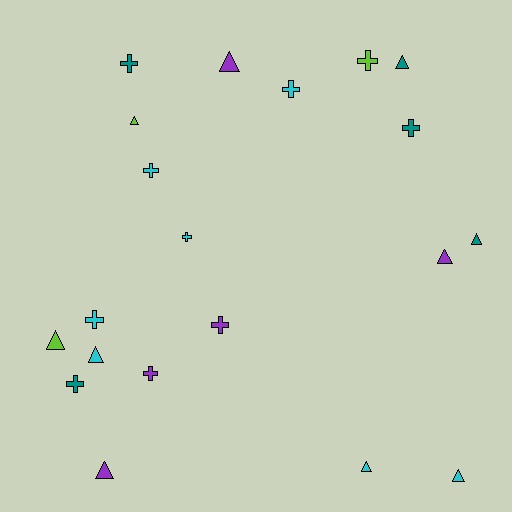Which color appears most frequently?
Cyan, with 7 objects.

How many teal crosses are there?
There are 3 teal crosses.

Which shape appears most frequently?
Triangle, with 10 objects.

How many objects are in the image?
There are 20 objects.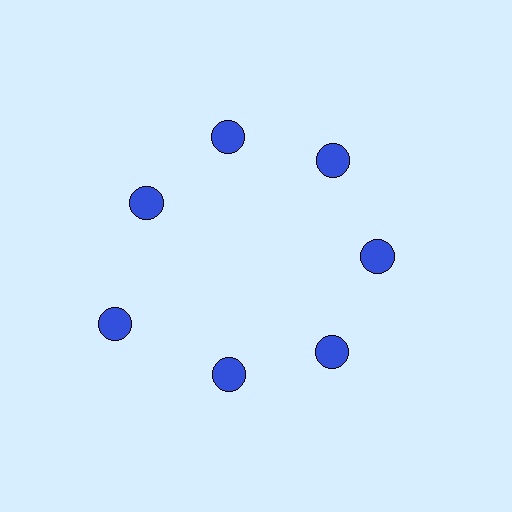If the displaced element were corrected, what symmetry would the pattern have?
It would have 7-fold rotational symmetry — the pattern would map onto itself every 51 degrees.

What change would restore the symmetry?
The symmetry would be restored by moving it inward, back onto the ring so that all 7 circles sit at equal angles and equal distance from the center.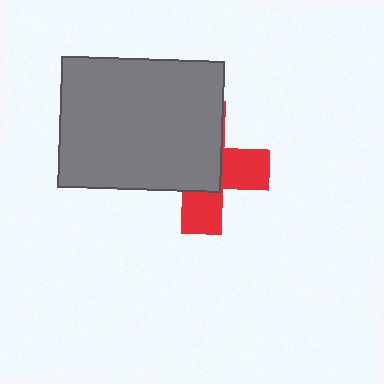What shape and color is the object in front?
The object in front is a gray rectangle.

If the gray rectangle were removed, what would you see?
You would see the complete red cross.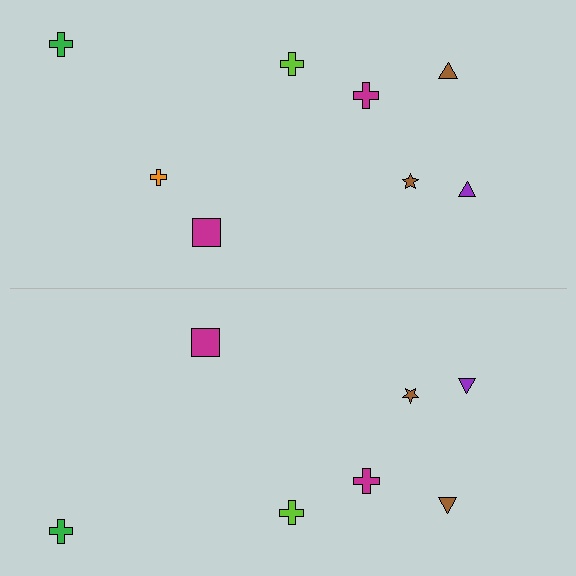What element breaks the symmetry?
A orange cross is missing from the bottom side.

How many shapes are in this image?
There are 15 shapes in this image.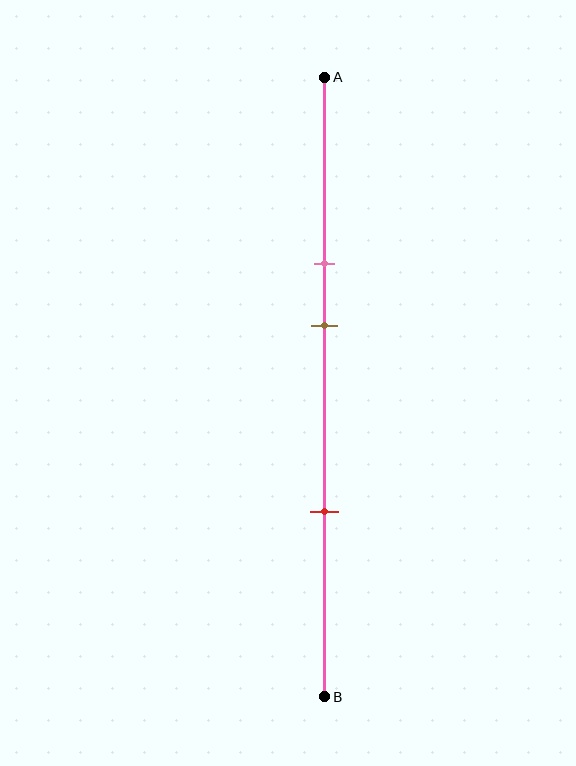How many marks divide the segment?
There are 3 marks dividing the segment.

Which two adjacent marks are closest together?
The pink and brown marks are the closest adjacent pair.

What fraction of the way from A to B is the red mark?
The red mark is approximately 70% (0.7) of the way from A to B.